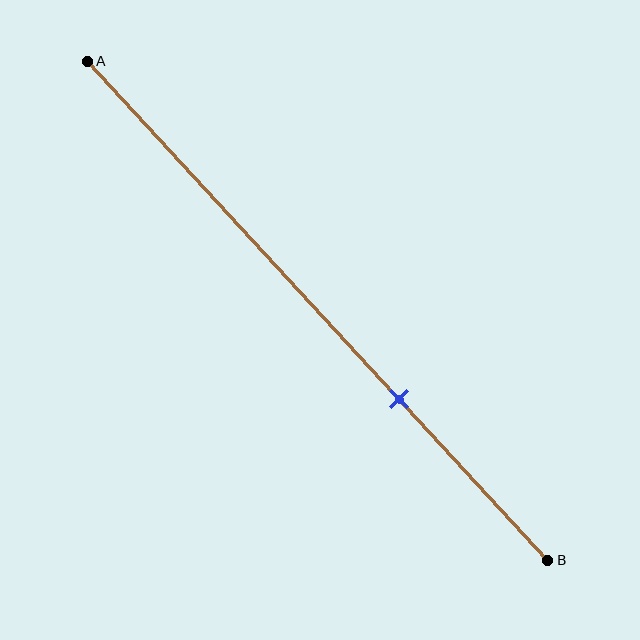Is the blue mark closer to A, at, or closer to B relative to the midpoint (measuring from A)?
The blue mark is closer to point B than the midpoint of segment AB.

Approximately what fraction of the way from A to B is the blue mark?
The blue mark is approximately 70% of the way from A to B.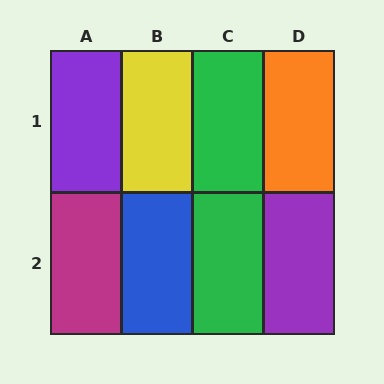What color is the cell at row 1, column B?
Yellow.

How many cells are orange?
1 cell is orange.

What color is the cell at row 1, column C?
Green.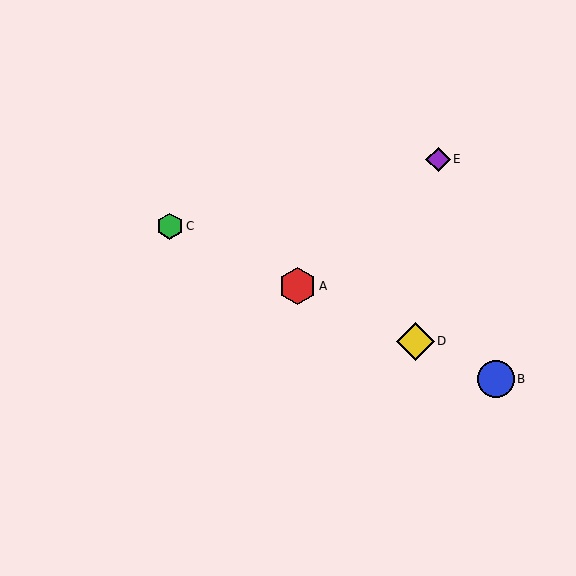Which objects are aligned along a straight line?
Objects A, B, C, D are aligned along a straight line.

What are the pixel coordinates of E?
Object E is at (438, 159).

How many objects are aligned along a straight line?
4 objects (A, B, C, D) are aligned along a straight line.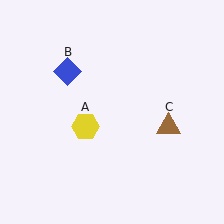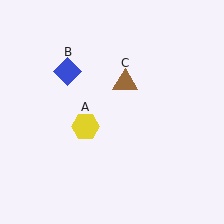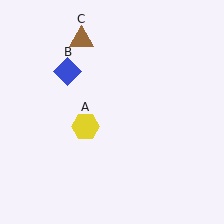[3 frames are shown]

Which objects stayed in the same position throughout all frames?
Yellow hexagon (object A) and blue diamond (object B) remained stationary.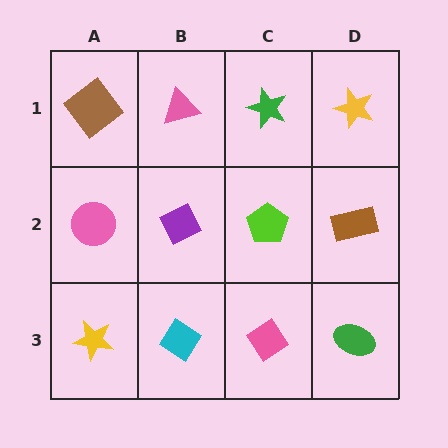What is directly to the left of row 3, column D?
A pink diamond.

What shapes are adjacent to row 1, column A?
A pink circle (row 2, column A), a pink triangle (row 1, column B).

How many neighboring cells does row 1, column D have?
2.